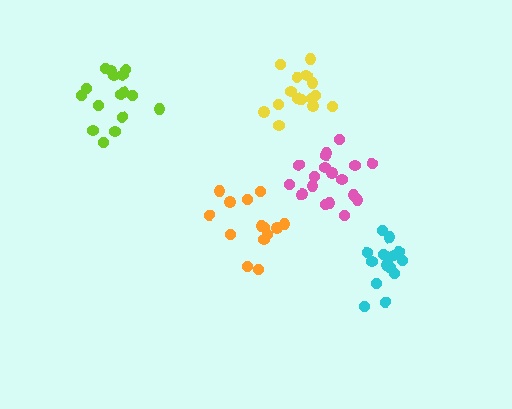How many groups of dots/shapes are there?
There are 5 groups.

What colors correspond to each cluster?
The clusters are colored: yellow, orange, pink, cyan, lime.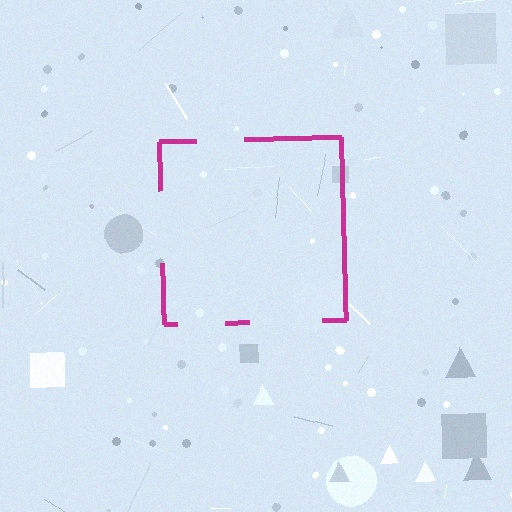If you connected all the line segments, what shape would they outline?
They would outline a square.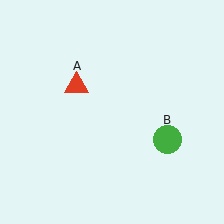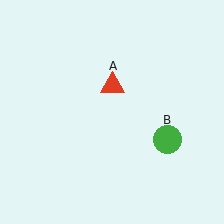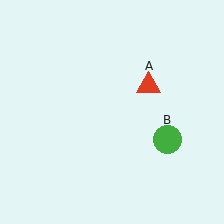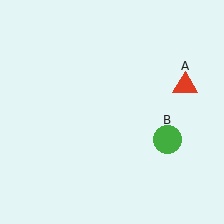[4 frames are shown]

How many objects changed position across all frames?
1 object changed position: red triangle (object A).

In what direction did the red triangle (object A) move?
The red triangle (object A) moved right.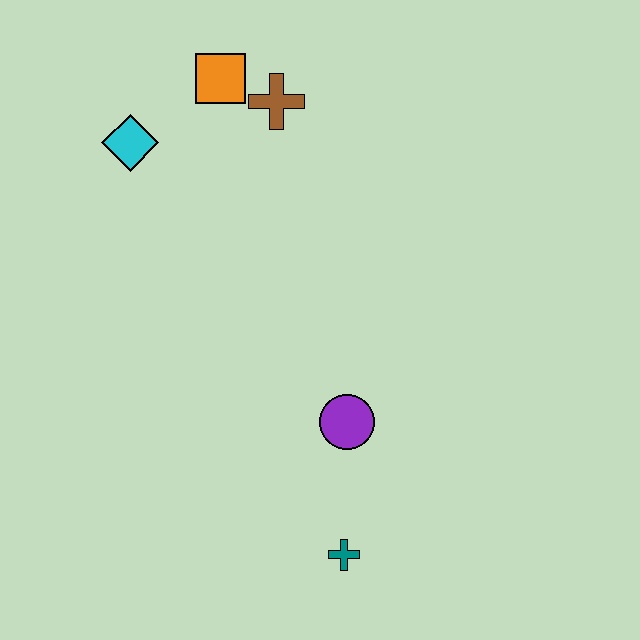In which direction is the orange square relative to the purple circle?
The orange square is above the purple circle.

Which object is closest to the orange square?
The brown cross is closest to the orange square.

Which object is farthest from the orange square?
The teal cross is farthest from the orange square.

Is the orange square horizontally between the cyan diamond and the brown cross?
Yes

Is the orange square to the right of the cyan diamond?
Yes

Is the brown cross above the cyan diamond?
Yes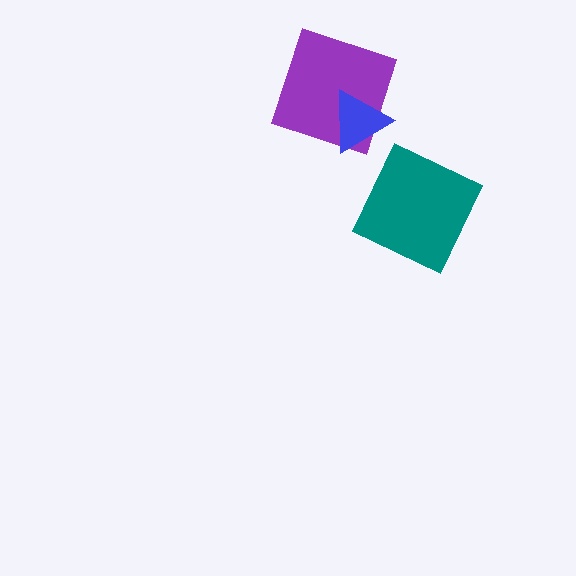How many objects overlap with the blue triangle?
1 object overlaps with the blue triangle.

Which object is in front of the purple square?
The blue triangle is in front of the purple square.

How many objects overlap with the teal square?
0 objects overlap with the teal square.